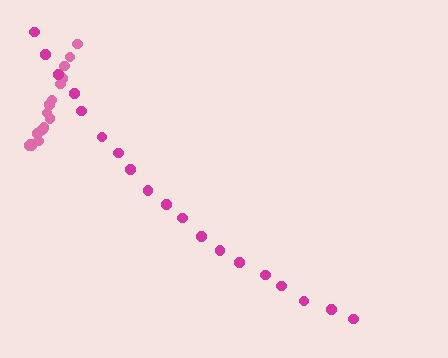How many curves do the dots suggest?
There are 2 distinct paths.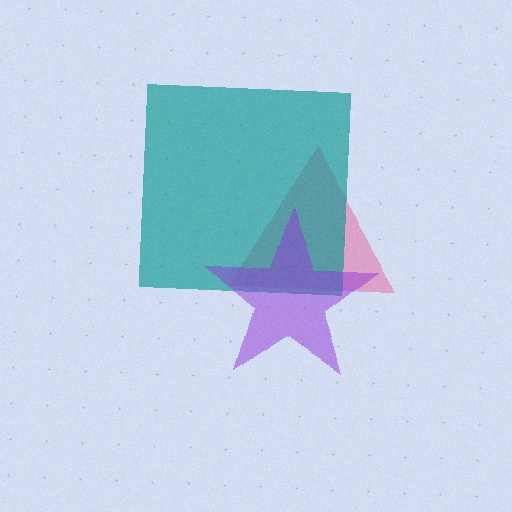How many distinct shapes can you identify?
There are 3 distinct shapes: a pink triangle, a teal square, a purple star.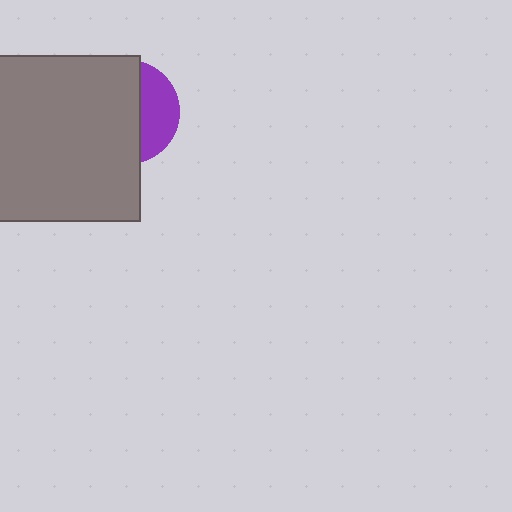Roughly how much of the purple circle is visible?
A small part of it is visible (roughly 34%).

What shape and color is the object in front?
The object in front is a gray square.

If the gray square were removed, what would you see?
You would see the complete purple circle.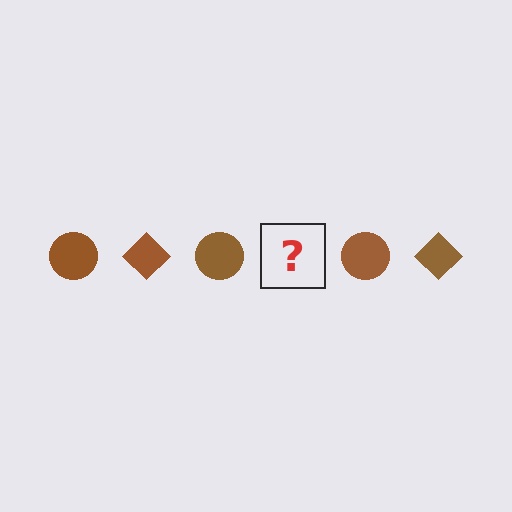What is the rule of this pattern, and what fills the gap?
The rule is that the pattern cycles through circle, diamond shapes in brown. The gap should be filled with a brown diamond.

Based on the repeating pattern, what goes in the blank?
The blank should be a brown diamond.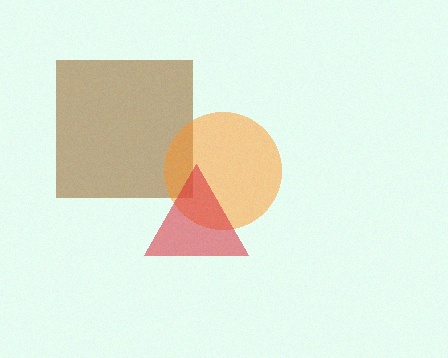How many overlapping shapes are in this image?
There are 3 overlapping shapes in the image.